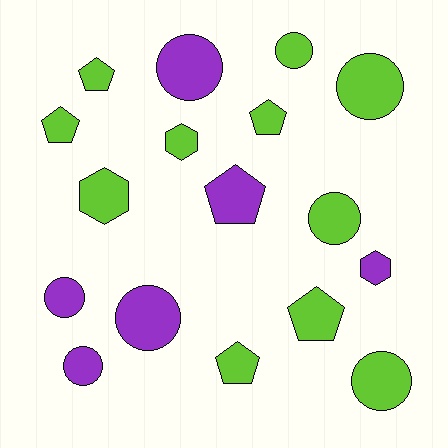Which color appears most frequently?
Lime, with 11 objects.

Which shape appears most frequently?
Circle, with 8 objects.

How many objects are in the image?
There are 17 objects.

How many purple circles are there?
There are 4 purple circles.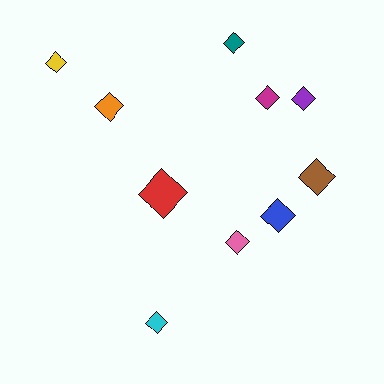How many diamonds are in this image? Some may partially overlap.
There are 10 diamonds.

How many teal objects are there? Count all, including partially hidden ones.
There is 1 teal object.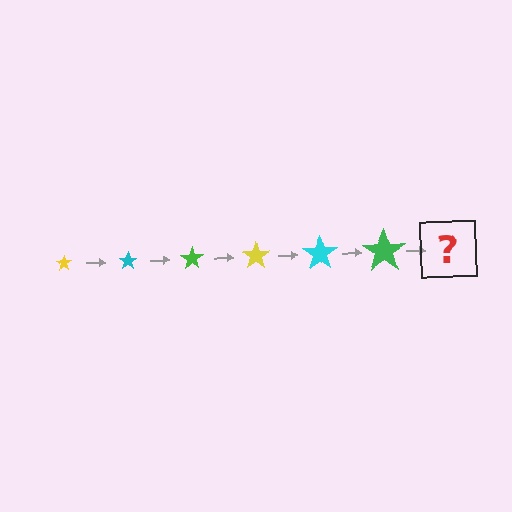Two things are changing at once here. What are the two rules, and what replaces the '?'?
The two rules are that the star grows larger each step and the color cycles through yellow, cyan, and green. The '?' should be a yellow star, larger than the previous one.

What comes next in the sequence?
The next element should be a yellow star, larger than the previous one.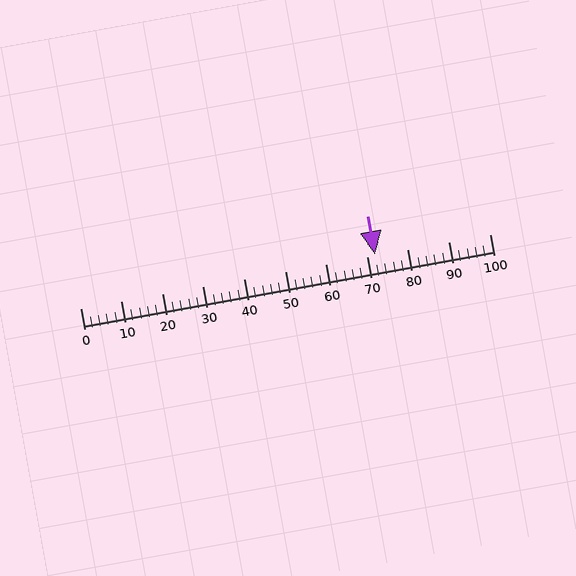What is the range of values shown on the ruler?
The ruler shows values from 0 to 100.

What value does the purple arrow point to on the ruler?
The purple arrow points to approximately 72.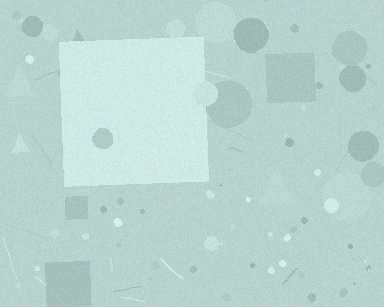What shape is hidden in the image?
A square is hidden in the image.